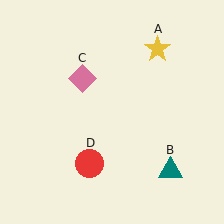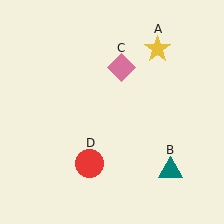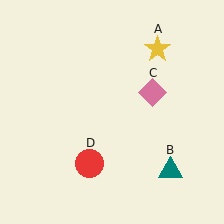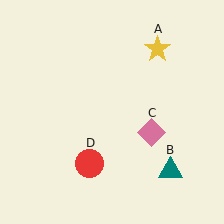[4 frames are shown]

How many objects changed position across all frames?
1 object changed position: pink diamond (object C).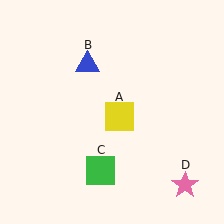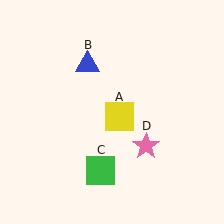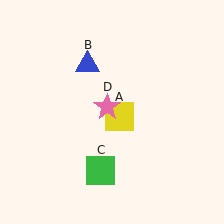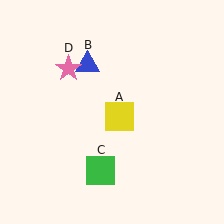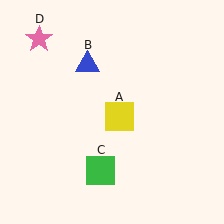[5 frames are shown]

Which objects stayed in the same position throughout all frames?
Yellow square (object A) and blue triangle (object B) and green square (object C) remained stationary.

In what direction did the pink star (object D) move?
The pink star (object D) moved up and to the left.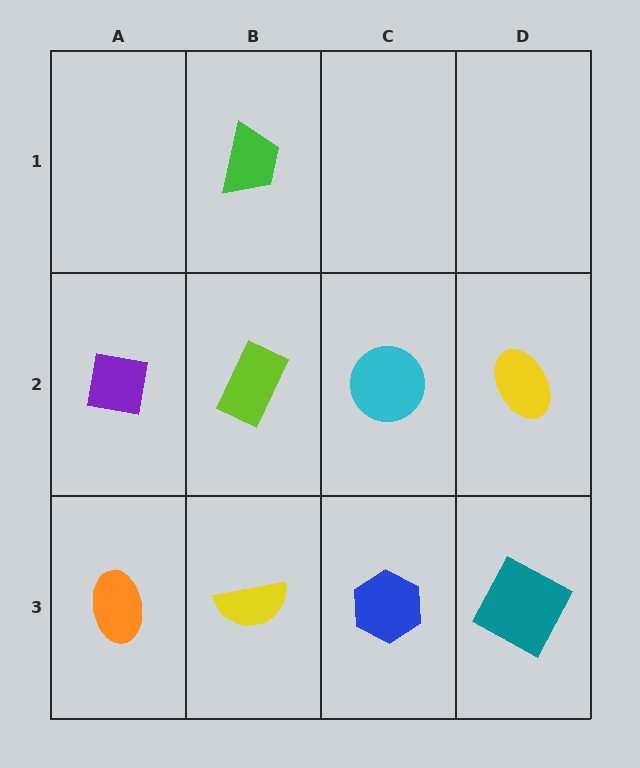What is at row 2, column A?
A purple square.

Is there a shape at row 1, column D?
No, that cell is empty.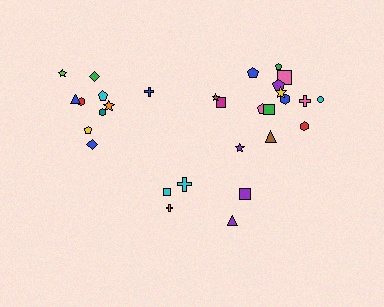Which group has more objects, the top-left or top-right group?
The top-right group.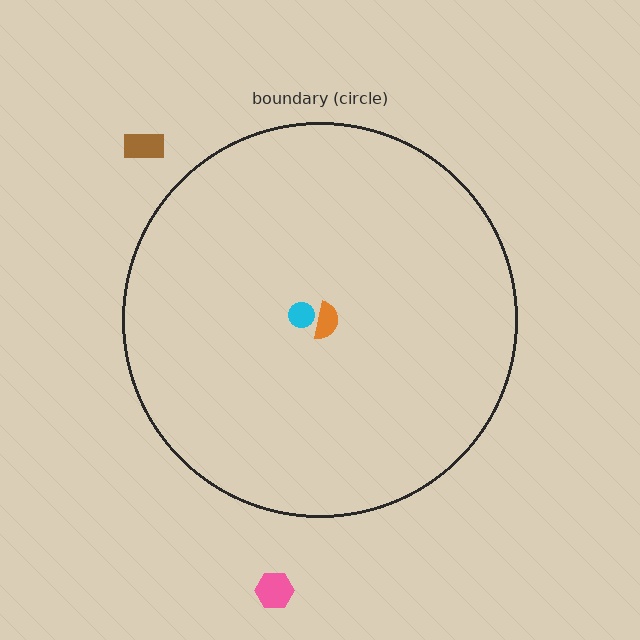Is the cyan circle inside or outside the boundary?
Inside.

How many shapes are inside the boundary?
2 inside, 2 outside.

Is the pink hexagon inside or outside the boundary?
Outside.